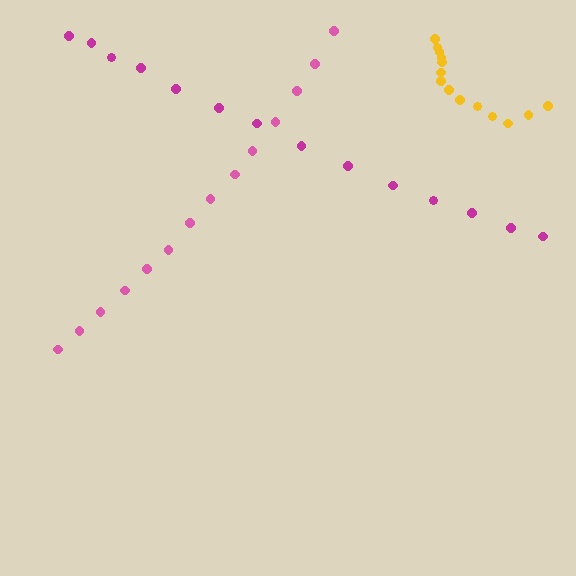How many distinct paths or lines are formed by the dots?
There are 3 distinct paths.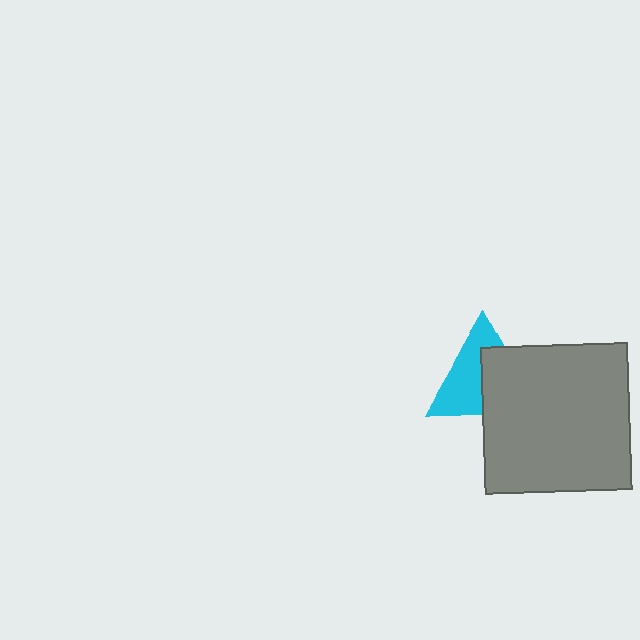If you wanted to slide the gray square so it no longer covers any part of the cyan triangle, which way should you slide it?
Slide it toward the lower-right — that is the most direct way to separate the two shapes.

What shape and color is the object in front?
The object in front is a gray square.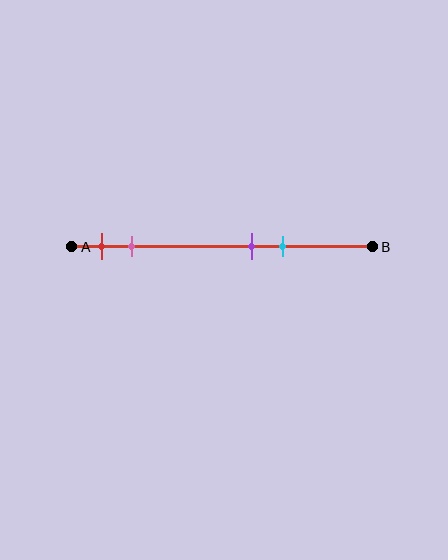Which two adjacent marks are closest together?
The purple and cyan marks are the closest adjacent pair.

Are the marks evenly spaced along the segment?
No, the marks are not evenly spaced.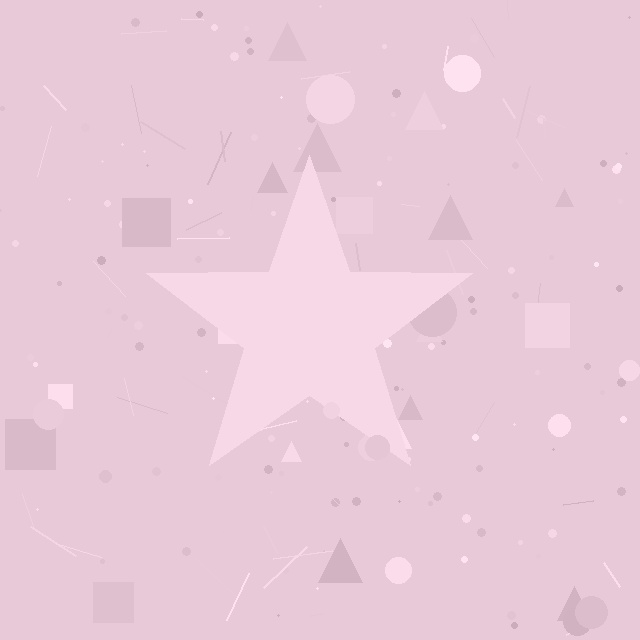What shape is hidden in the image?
A star is hidden in the image.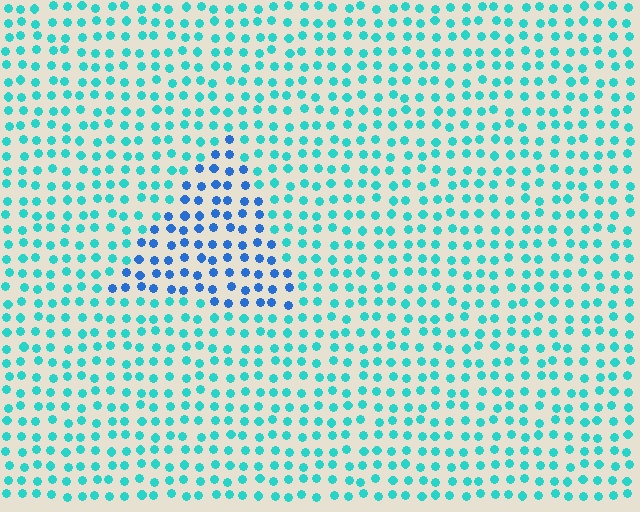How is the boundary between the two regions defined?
The boundary is defined purely by a slight shift in hue (about 39 degrees). Spacing, size, and orientation are identical on both sides.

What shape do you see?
I see a triangle.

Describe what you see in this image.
The image is filled with small cyan elements in a uniform arrangement. A triangle-shaped region is visible where the elements are tinted to a slightly different hue, forming a subtle color boundary.